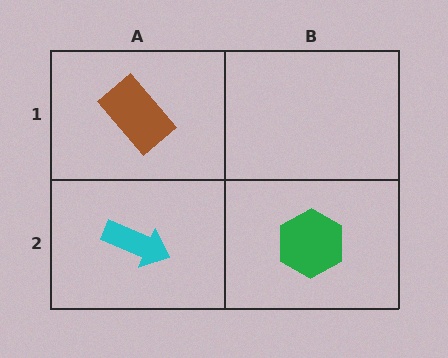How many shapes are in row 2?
2 shapes.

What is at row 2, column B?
A green hexagon.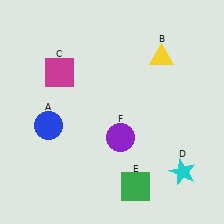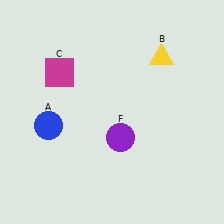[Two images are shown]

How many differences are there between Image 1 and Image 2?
There are 2 differences between the two images.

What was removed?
The green square (E), the cyan star (D) were removed in Image 2.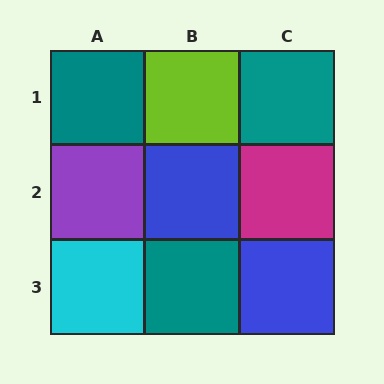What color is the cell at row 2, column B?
Blue.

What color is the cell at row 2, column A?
Purple.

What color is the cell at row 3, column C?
Blue.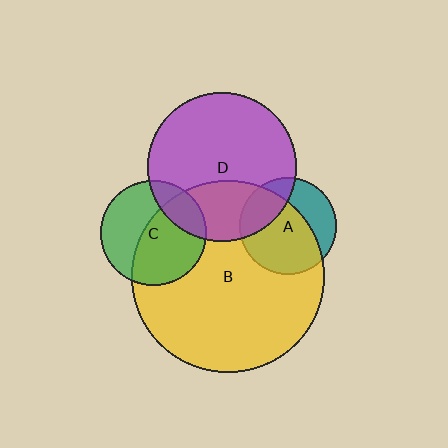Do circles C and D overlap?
Yes.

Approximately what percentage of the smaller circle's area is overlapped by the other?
Approximately 20%.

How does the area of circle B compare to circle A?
Approximately 3.9 times.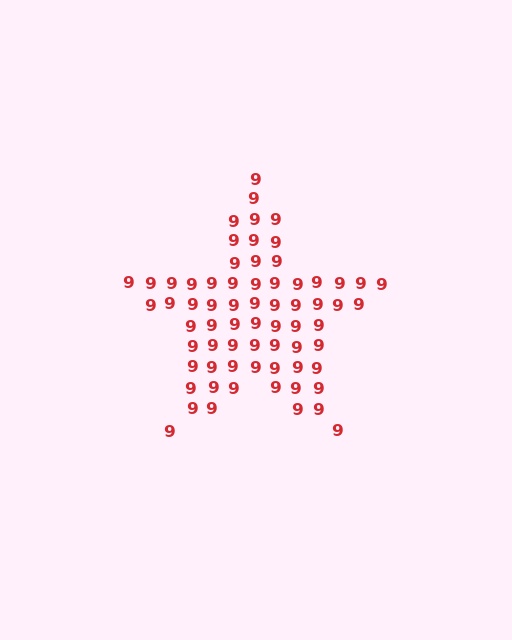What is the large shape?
The large shape is a star.